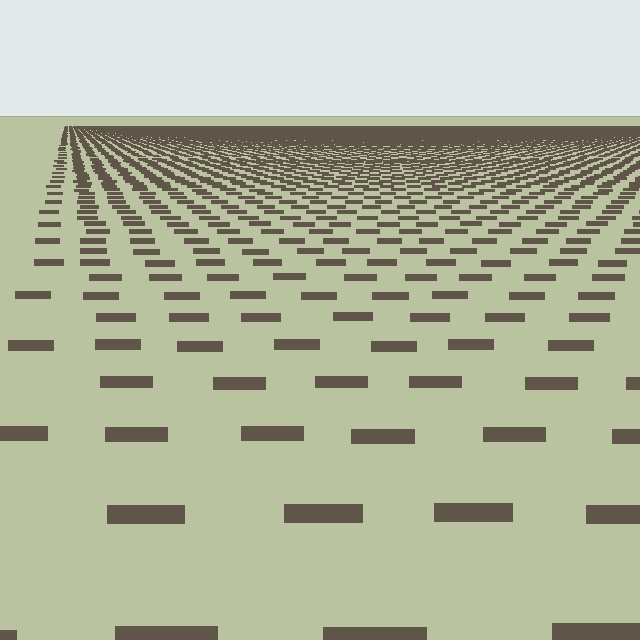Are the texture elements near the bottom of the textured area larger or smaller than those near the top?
Larger. Near the bottom, elements are closer to the viewer and appear at a bigger on-screen size.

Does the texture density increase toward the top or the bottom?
Density increases toward the top.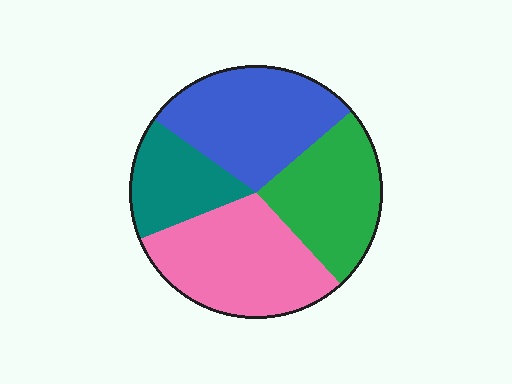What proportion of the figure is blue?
Blue covers 29% of the figure.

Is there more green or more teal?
Green.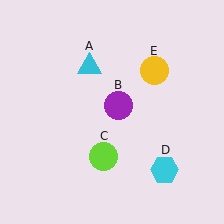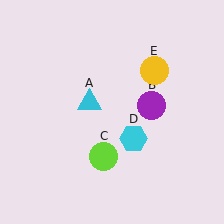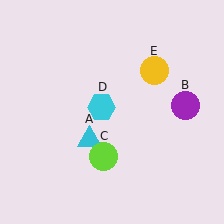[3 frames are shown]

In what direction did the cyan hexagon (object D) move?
The cyan hexagon (object D) moved up and to the left.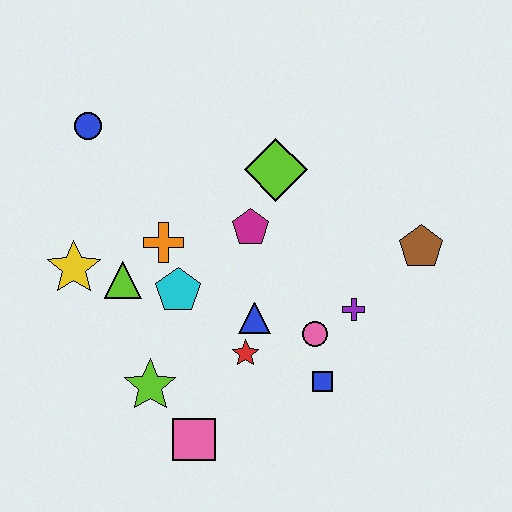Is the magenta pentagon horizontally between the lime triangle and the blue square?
Yes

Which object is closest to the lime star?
The pink square is closest to the lime star.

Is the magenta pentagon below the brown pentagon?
No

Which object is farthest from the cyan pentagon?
The brown pentagon is farthest from the cyan pentagon.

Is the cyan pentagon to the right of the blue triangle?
No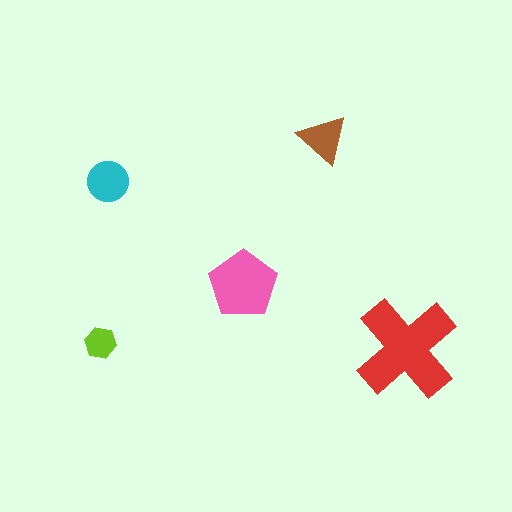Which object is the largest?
The red cross.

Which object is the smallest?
The lime hexagon.